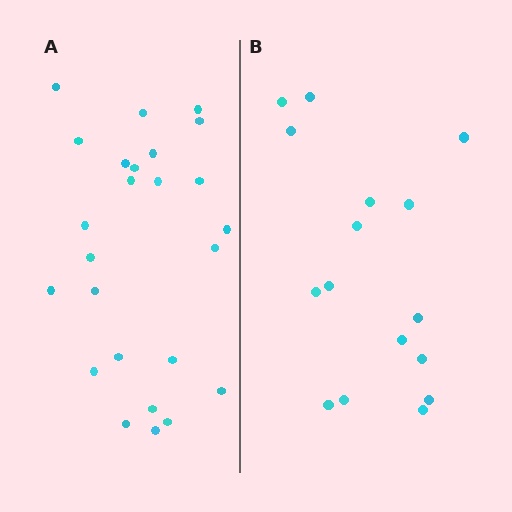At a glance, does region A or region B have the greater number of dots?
Region A (the left region) has more dots.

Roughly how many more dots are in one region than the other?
Region A has roughly 8 or so more dots than region B.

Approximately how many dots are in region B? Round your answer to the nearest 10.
About 20 dots. (The exact count is 16, which rounds to 20.)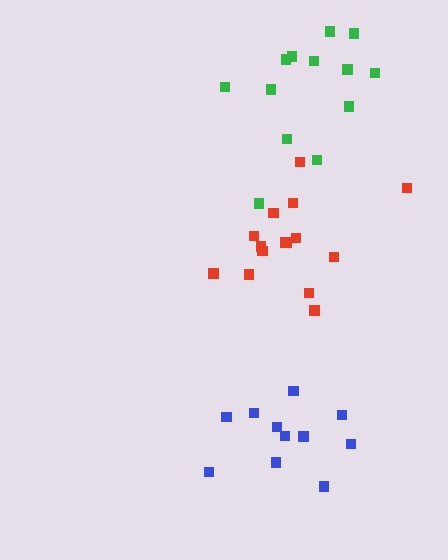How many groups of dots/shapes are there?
There are 3 groups.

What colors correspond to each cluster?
The clusters are colored: green, blue, red.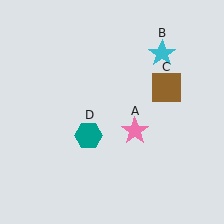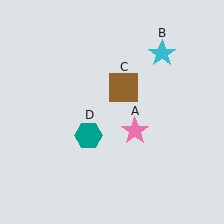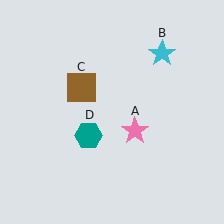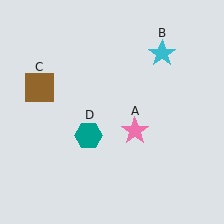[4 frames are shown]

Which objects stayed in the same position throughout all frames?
Pink star (object A) and cyan star (object B) and teal hexagon (object D) remained stationary.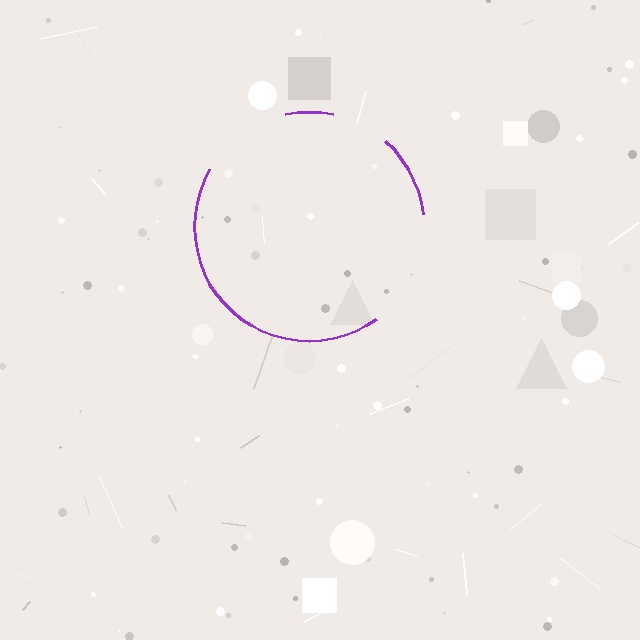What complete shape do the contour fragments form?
The contour fragments form a circle.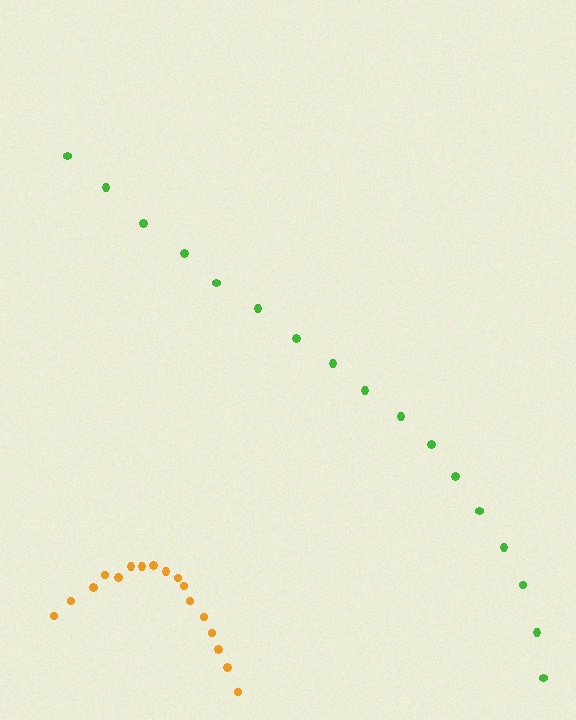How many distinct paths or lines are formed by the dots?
There are 2 distinct paths.